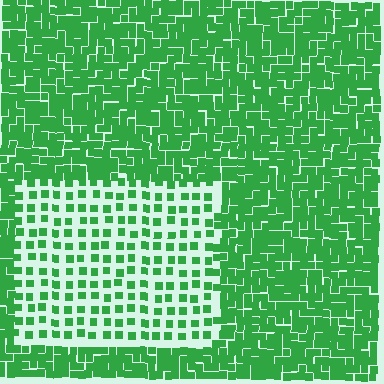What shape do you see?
I see a rectangle.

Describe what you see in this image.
The image contains small green elements arranged at two different densities. A rectangle-shaped region is visible where the elements are less densely packed than the surrounding area.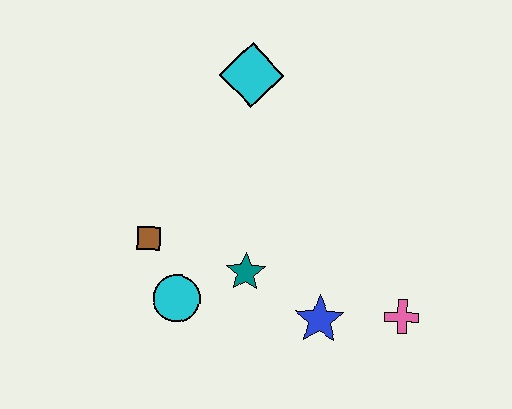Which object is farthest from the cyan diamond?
The pink cross is farthest from the cyan diamond.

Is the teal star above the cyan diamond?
No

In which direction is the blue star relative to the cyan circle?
The blue star is to the right of the cyan circle.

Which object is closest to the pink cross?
The blue star is closest to the pink cross.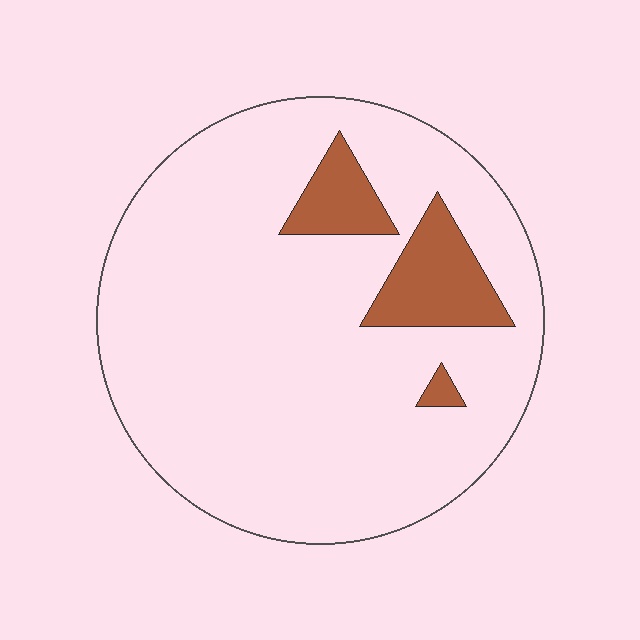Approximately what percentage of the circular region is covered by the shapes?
Approximately 10%.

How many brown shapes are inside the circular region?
3.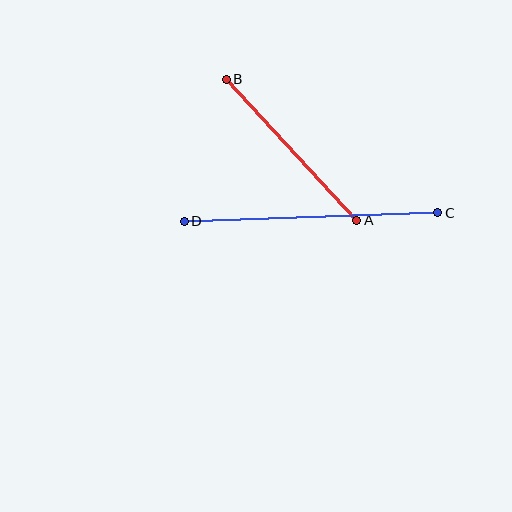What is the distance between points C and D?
The distance is approximately 253 pixels.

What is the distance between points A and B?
The distance is approximately 192 pixels.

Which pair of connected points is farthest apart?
Points C and D are farthest apart.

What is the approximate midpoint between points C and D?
The midpoint is at approximately (311, 217) pixels.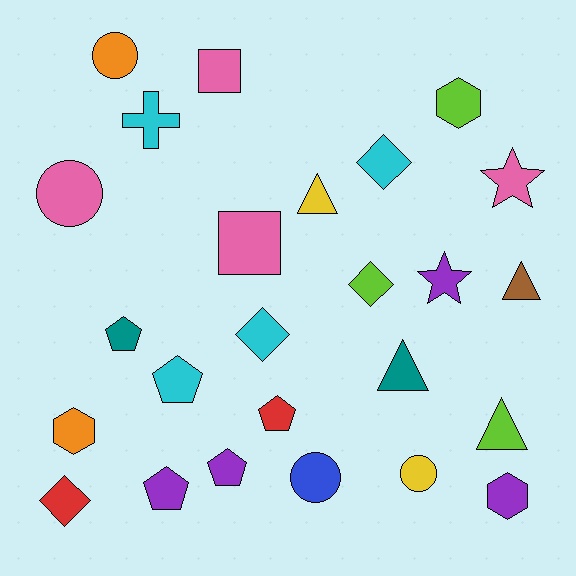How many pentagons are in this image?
There are 5 pentagons.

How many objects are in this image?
There are 25 objects.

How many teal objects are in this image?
There are 2 teal objects.